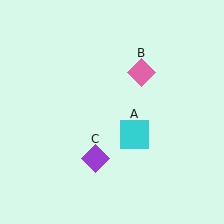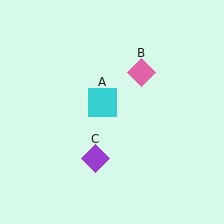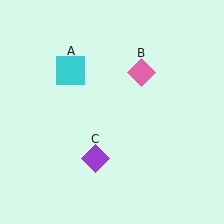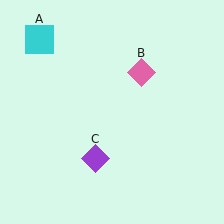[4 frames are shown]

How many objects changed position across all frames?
1 object changed position: cyan square (object A).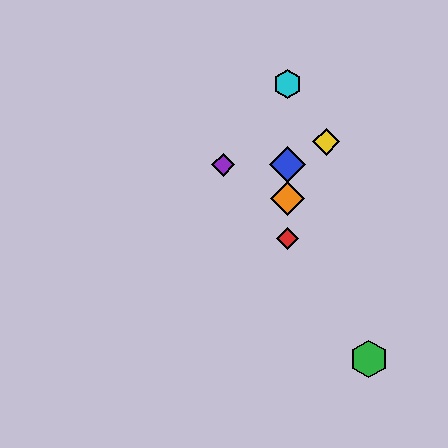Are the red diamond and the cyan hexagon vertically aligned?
Yes, both are at x≈287.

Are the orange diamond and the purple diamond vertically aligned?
No, the orange diamond is at x≈287 and the purple diamond is at x≈223.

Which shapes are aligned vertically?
The red diamond, the blue diamond, the orange diamond, the cyan hexagon are aligned vertically.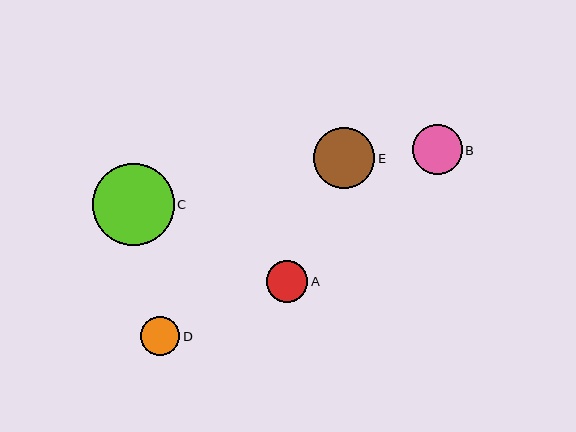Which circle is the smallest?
Circle D is the smallest with a size of approximately 39 pixels.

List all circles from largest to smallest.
From largest to smallest: C, E, B, A, D.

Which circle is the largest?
Circle C is the largest with a size of approximately 81 pixels.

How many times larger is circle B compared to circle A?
Circle B is approximately 1.2 times the size of circle A.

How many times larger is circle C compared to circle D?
Circle C is approximately 2.1 times the size of circle D.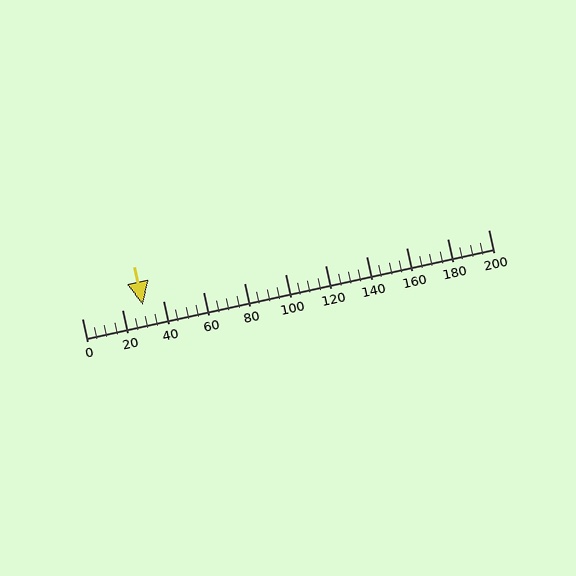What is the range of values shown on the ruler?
The ruler shows values from 0 to 200.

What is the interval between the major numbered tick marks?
The major tick marks are spaced 20 units apart.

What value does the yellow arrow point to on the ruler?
The yellow arrow points to approximately 30.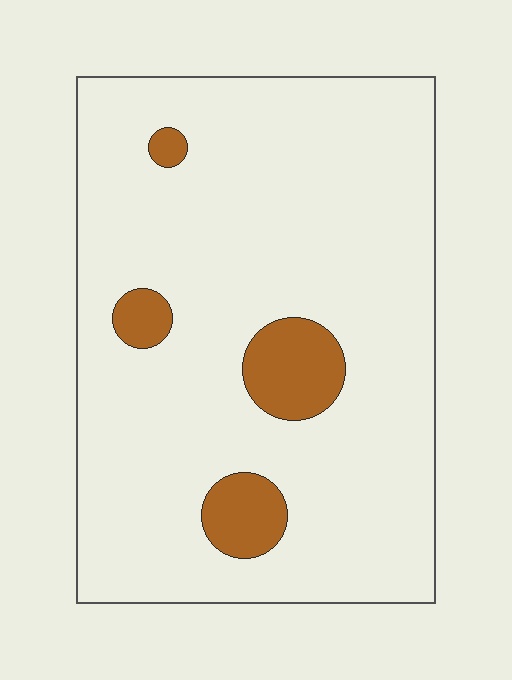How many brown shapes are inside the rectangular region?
4.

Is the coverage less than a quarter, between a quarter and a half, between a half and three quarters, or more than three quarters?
Less than a quarter.